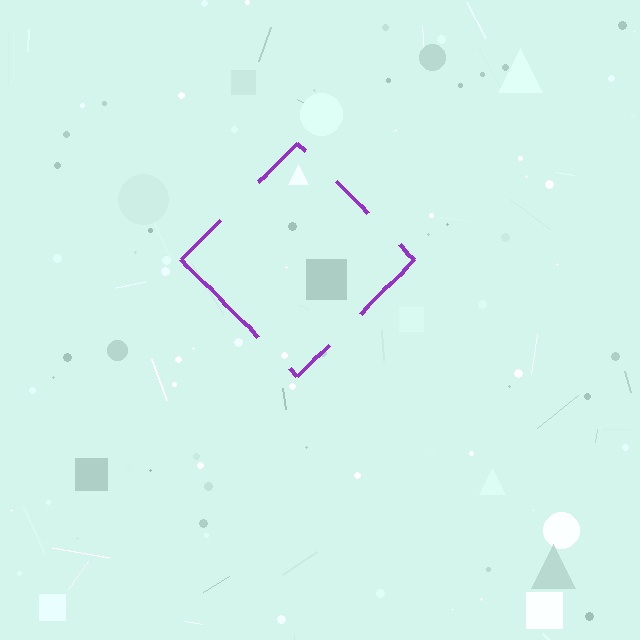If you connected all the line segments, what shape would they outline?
They would outline a diamond.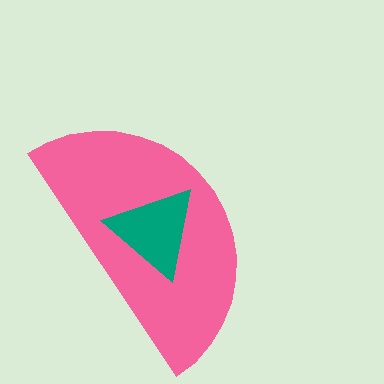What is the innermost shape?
The teal triangle.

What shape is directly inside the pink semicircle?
The teal triangle.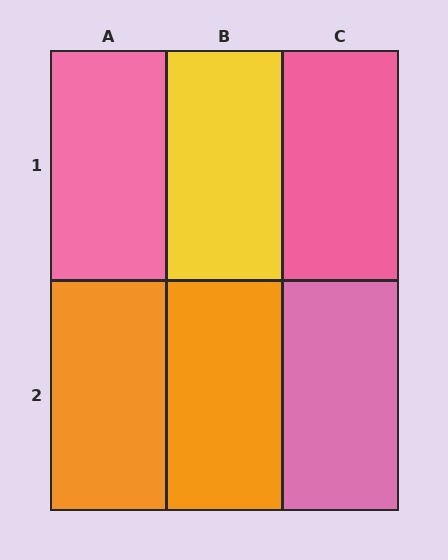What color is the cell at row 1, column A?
Pink.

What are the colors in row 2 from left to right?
Orange, orange, pink.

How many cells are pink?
3 cells are pink.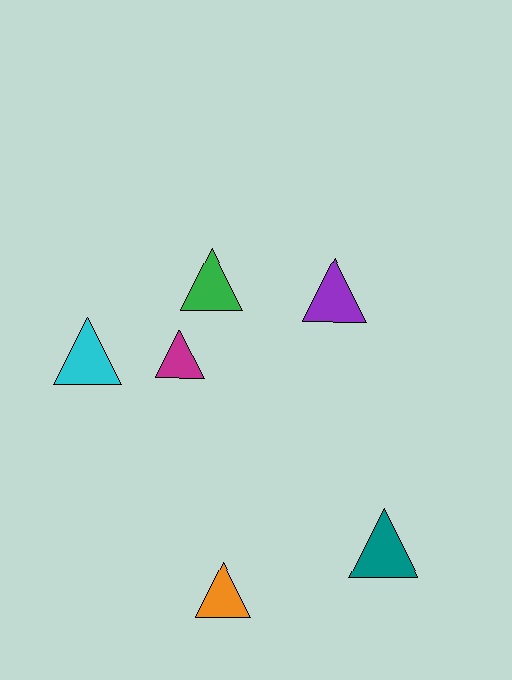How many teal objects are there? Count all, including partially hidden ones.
There is 1 teal object.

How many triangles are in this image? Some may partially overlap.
There are 6 triangles.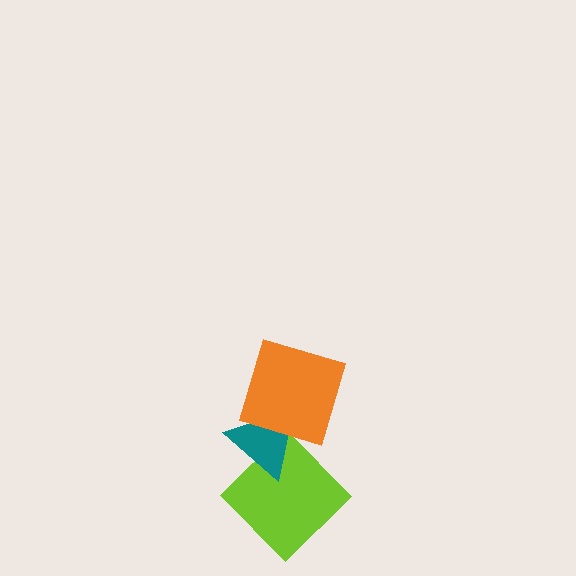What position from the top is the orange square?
The orange square is 1st from the top.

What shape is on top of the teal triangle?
The orange square is on top of the teal triangle.